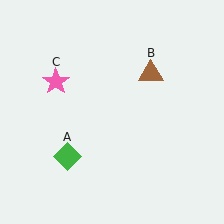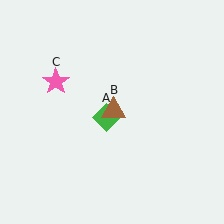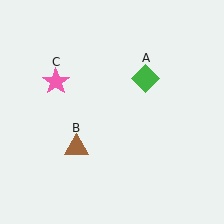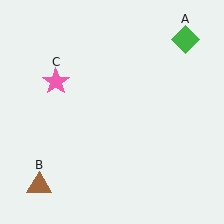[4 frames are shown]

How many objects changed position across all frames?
2 objects changed position: green diamond (object A), brown triangle (object B).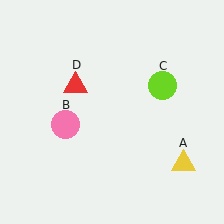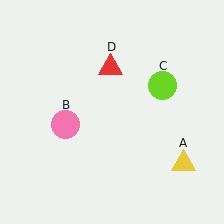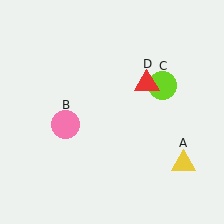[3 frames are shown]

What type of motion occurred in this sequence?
The red triangle (object D) rotated clockwise around the center of the scene.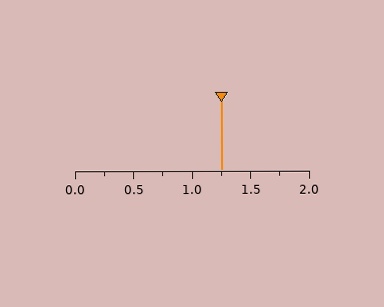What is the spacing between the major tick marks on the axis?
The major ticks are spaced 0.5 apart.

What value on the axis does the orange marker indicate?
The marker indicates approximately 1.25.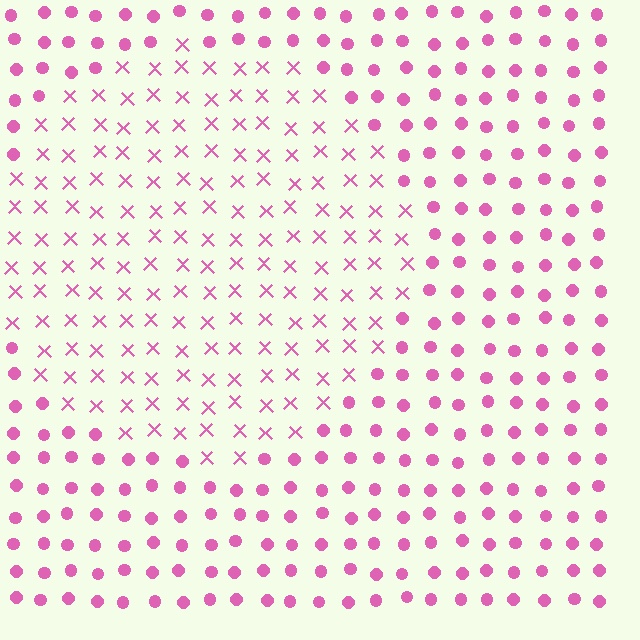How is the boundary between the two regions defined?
The boundary is defined by a change in element shape: X marks inside vs. circles outside. All elements share the same color and spacing.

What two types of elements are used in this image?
The image uses X marks inside the circle region and circles outside it.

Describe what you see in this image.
The image is filled with small pink elements arranged in a uniform grid. A circle-shaped region contains X marks, while the surrounding area contains circles. The boundary is defined purely by the change in element shape.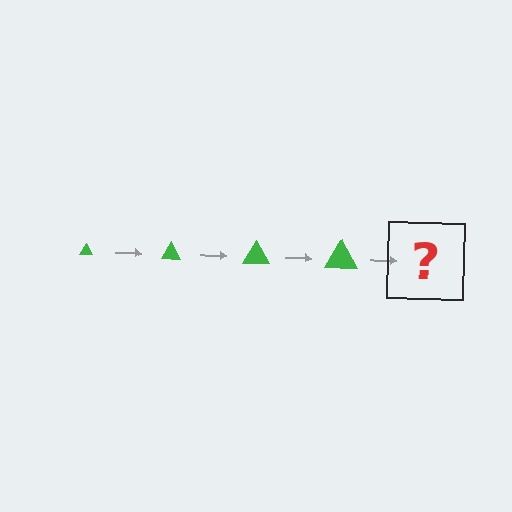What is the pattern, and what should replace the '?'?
The pattern is that the triangle gets progressively larger each step. The '?' should be a green triangle, larger than the previous one.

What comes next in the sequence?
The next element should be a green triangle, larger than the previous one.